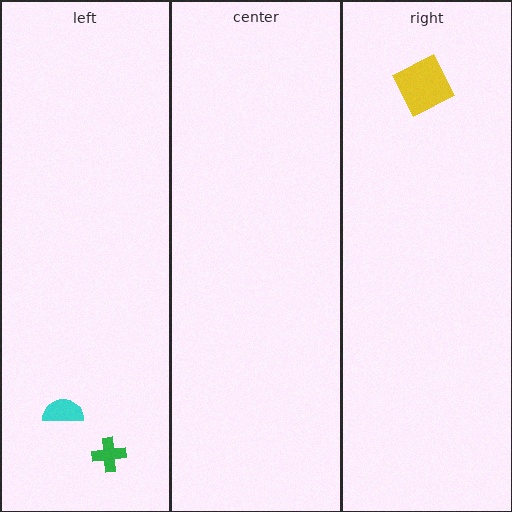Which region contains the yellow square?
The right region.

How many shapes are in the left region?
2.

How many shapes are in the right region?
1.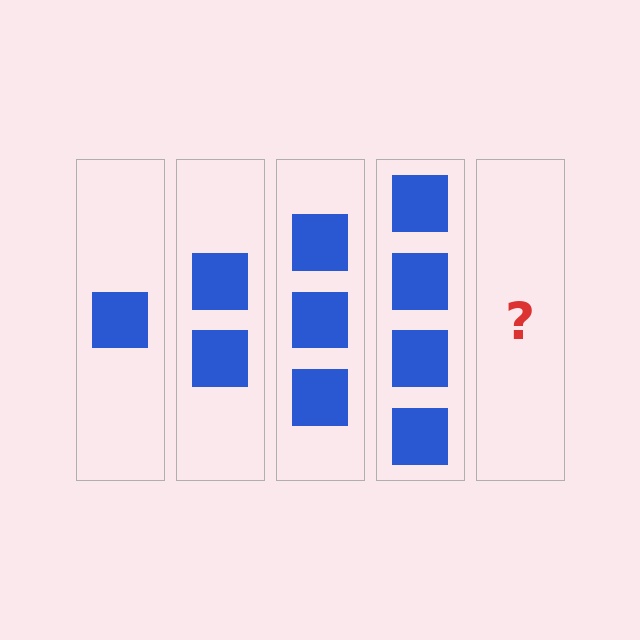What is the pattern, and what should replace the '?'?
The pattern is that each step adds one more square. The '?' should be 5 squares.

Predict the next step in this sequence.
The next step is 5 squares.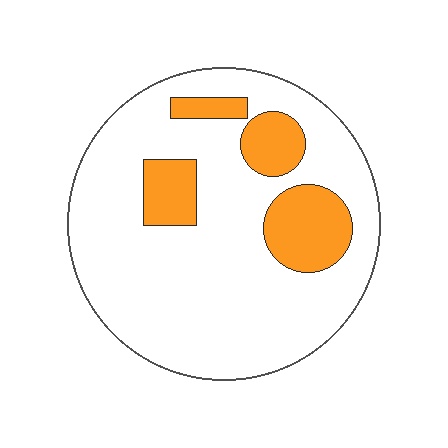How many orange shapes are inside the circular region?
4.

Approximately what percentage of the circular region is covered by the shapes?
Approximately 20%.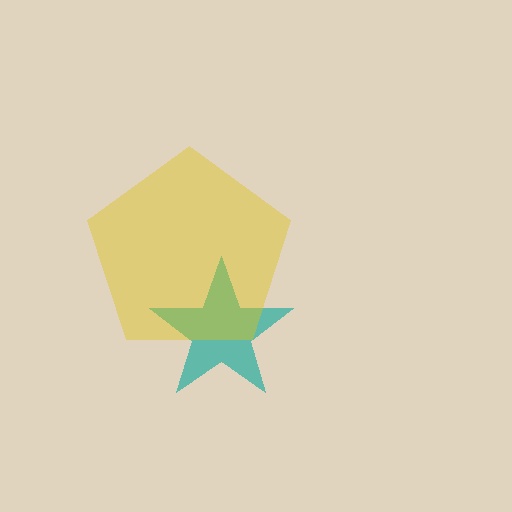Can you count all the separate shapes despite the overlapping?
Yes, there are 2 separate shapes.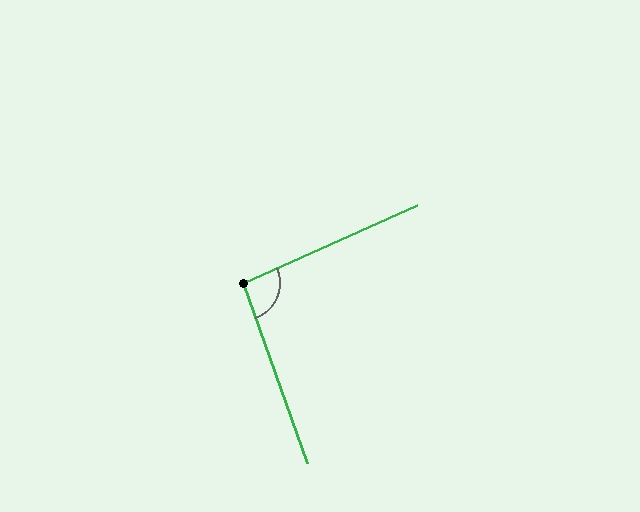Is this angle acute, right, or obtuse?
It is approximately a right angle.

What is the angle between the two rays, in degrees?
Approximately 95 degrees.